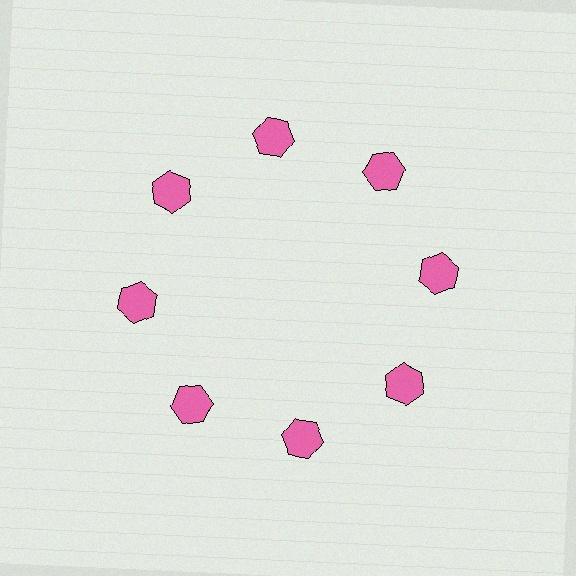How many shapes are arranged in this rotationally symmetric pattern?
There are 8 shapes, arranged in 8 groups of 1.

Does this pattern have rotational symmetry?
Yes, this pattern has 8-fold rotational symmetry. It looks the same after rotating 45 degrees around the center.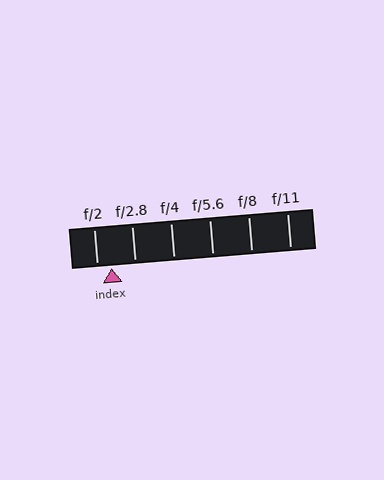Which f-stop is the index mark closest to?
The index mark is closest to f/2.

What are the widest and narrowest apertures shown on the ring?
The widest aperture shown is f/2 and the narrowest is f/11.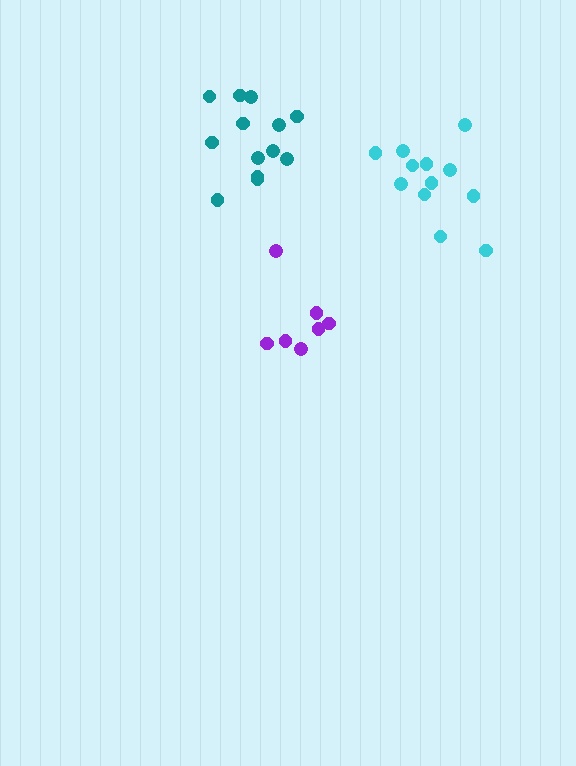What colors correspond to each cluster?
The clusters are colored: teal, cyan, purple.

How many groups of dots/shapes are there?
There are 3 groups.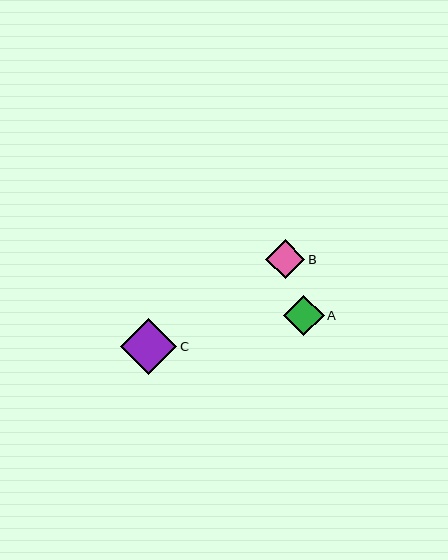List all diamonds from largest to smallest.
From largest to smallest: C, A, B.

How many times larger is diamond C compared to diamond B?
Diamond C is approximately 1.4 times the size of diamond B.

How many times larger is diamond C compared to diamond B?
Diamond C is approximately 1.4 times the size of diamond B.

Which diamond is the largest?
Diamond C is the largest with a size of approximately 56 pixels.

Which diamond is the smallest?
Diamond B is the smallest with a size of approximately 39 pixels.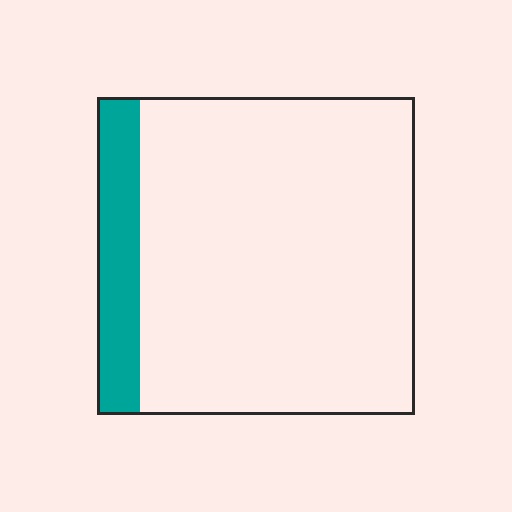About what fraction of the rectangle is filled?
About one eighth (1/8).